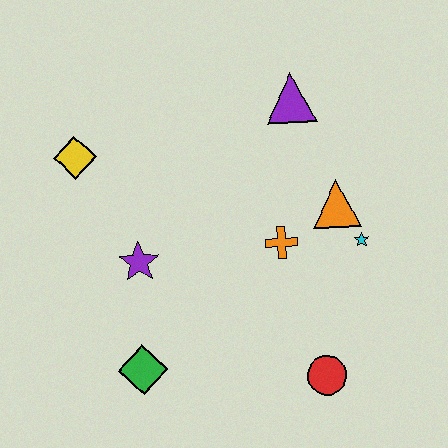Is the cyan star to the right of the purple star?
Yes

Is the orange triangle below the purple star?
No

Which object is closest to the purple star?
The green diamond is closest to the purple star.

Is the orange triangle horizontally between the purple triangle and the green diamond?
No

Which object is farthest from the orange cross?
The yellow diamond is farthest from the orange cross.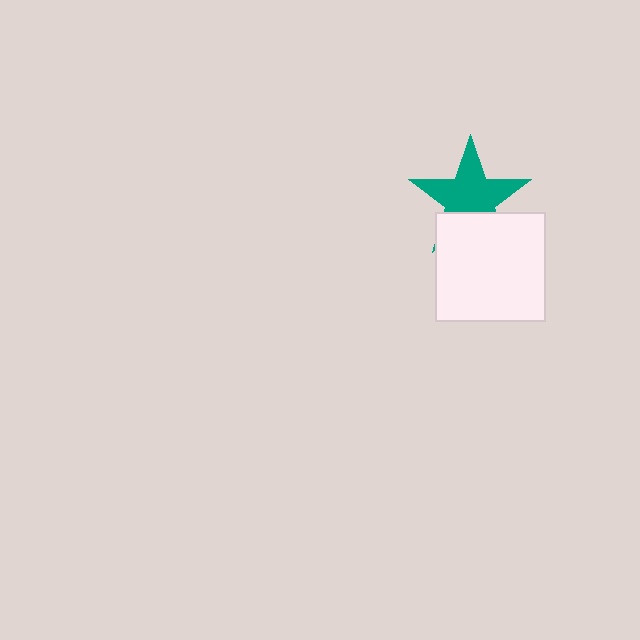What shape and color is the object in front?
The object in front is a white square.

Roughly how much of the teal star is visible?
Most of it is visible (roughly 67%).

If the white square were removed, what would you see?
You would see the complete teal star.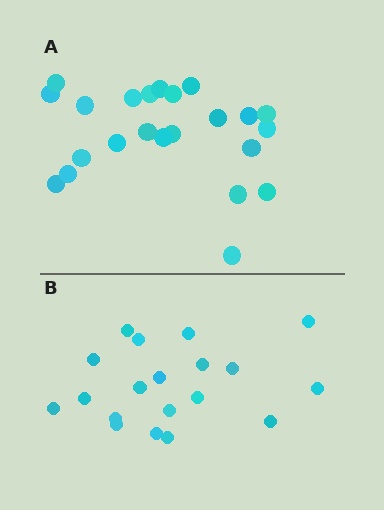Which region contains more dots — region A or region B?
Region A (the top region) has more dots.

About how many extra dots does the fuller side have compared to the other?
Region A has about 4 more dots than region B.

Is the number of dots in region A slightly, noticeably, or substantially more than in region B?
Region A has only slightly more — the two regions are fairly close. The ratio is roughly 1.2 to 1.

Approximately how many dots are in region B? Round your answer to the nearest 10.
About 20 dots. (The exact count is 19, which rounds to 20.)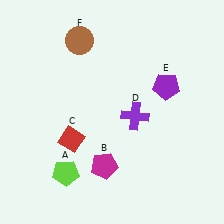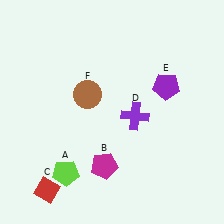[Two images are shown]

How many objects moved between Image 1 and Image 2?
2 objects moved between the two images.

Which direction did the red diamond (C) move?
The red diamond (C) moved down.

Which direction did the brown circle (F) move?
The brown circle (F) moved down.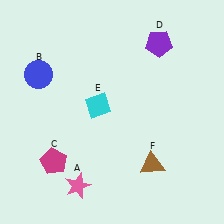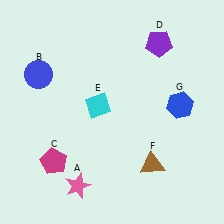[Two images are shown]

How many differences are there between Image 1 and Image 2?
There is 1 difference between the two images.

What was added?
A blue hexagon (G) was added in Image 2.